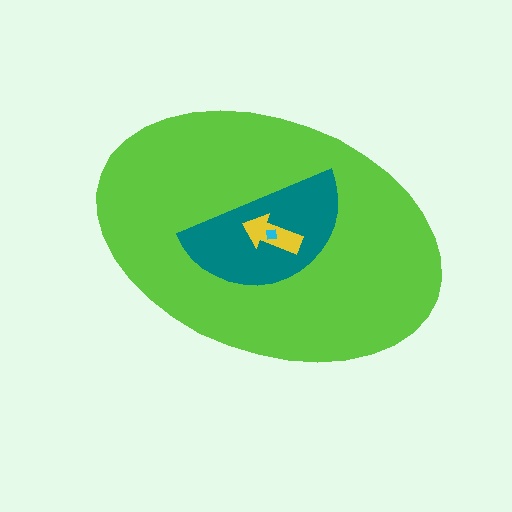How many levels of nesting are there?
4.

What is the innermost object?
The cyan square.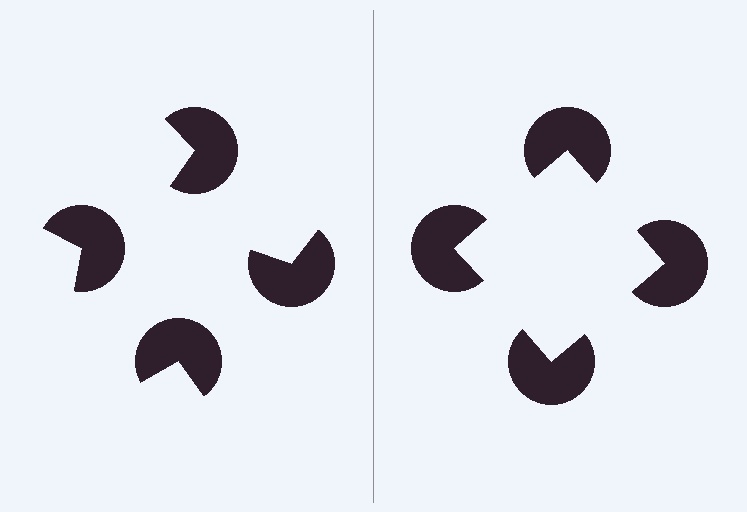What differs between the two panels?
The pac-man discs are positioned identically on both sides; only the wedge orientations differ. On the right they align to a square; on the left they are misaligned.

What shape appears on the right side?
An illusory square.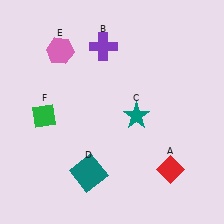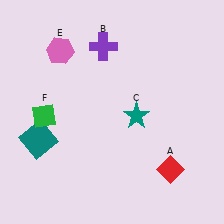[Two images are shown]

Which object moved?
The teal square (D) moved left.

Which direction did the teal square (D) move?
The teal square (D) moved left.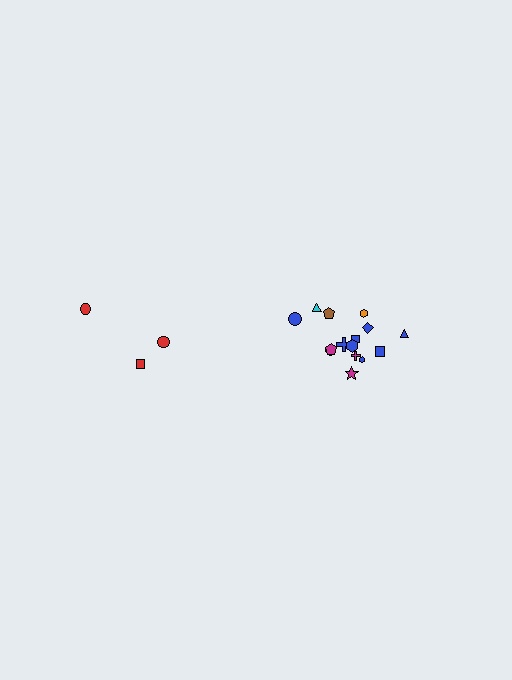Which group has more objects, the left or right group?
The right group.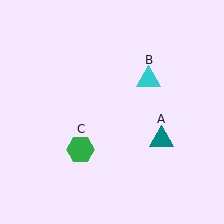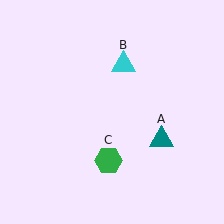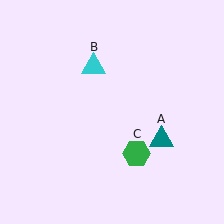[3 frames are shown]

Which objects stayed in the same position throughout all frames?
Teal triangle (object A) remained stationary.